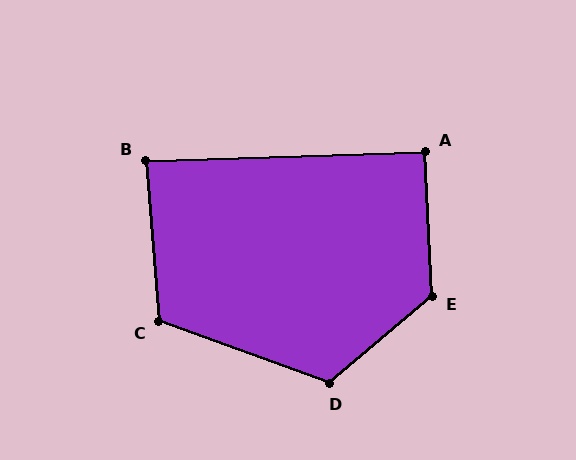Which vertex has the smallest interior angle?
B, at approximately 87 degrees.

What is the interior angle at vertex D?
Approximately 120 degrees (obtuse).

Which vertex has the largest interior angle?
E, at approximately 128 degrees.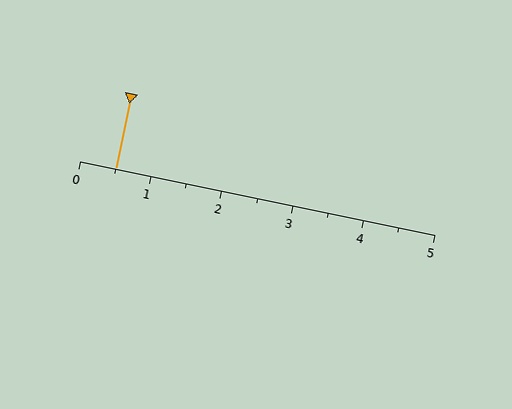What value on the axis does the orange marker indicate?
The marker indicates approximately 0.5.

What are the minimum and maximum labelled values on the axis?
The axis runs from 0 to 5.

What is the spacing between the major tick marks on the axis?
The major ticks are spaced 1 apart.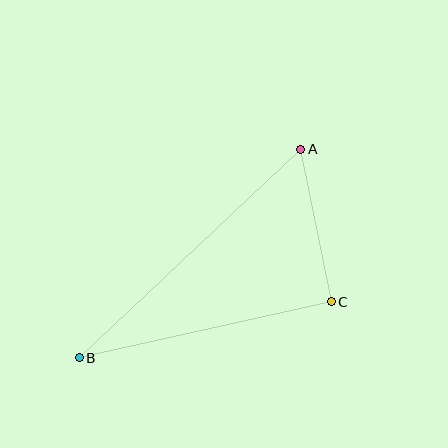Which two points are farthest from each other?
Points A and B are farthest from each other.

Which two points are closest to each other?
Points A and C are closest to each other.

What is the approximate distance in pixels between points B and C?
The distance between B and C is approximately 258 pixels.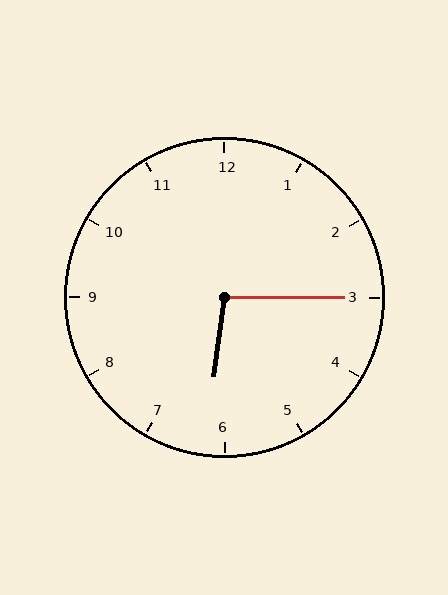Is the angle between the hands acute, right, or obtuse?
It is obtuse.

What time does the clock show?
6:15.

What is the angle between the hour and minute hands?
Approximately 98 degrees.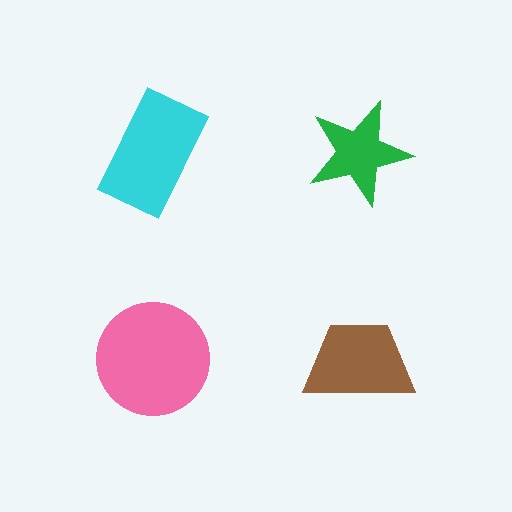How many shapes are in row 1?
2 shapes.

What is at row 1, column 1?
A cyan rectangle.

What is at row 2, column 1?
A pink circle.